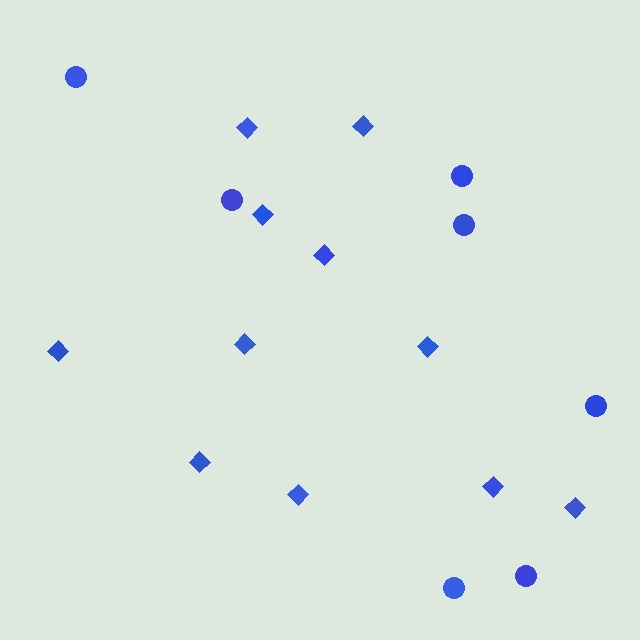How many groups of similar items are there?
There are 2 groups: one group of diamonds (11) and one group of circles (7).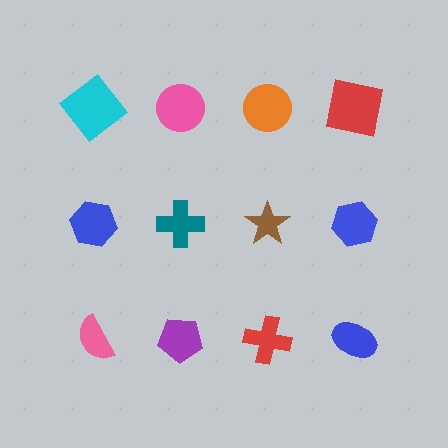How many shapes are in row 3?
4 shapes.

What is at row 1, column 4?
A red square.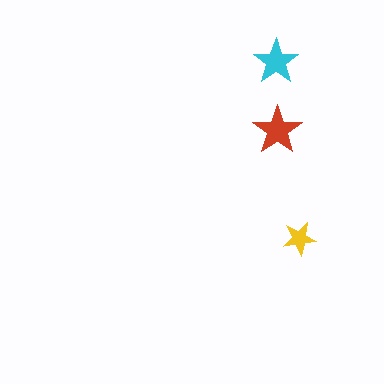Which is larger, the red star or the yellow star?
The red one.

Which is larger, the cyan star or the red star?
The red one.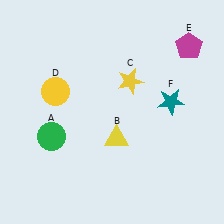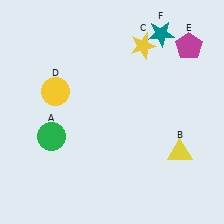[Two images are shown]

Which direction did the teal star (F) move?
The teal star (F) moved up.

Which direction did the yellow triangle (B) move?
The yellow triangle (B) moved right.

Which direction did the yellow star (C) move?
The yellow star (C) moved up.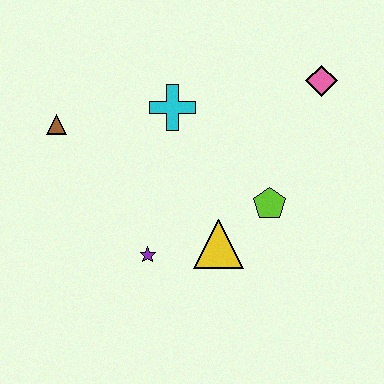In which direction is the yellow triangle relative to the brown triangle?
The yellow triangle is to the right of the brown triangle.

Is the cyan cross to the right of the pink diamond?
No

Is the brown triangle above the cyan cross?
No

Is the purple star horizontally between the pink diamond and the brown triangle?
Yes